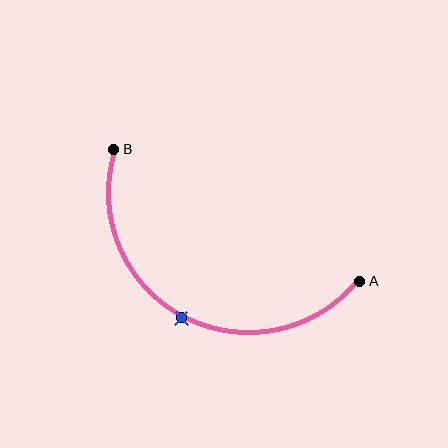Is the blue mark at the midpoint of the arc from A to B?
Yes. The blue mark lies on the arc at equal arc-length from both A and B — it is the arc midpoint.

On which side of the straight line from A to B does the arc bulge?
The arc bulges below the straight line connecting A and B.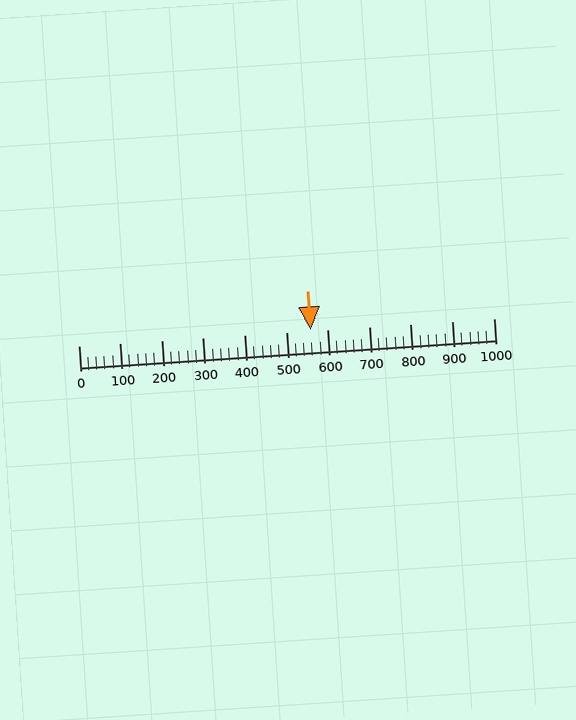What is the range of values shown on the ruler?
The ruler shows values from 0 to 1000.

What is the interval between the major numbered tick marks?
The major tick marks are spaced 100 units apart.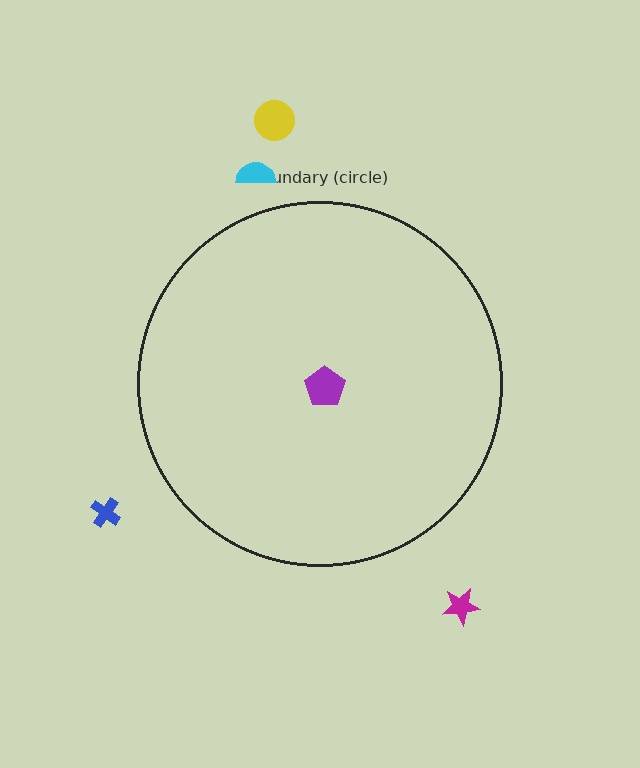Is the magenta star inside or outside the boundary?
Outside.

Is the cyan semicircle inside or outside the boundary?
Outside.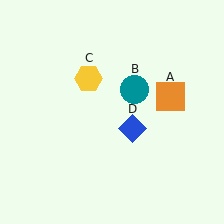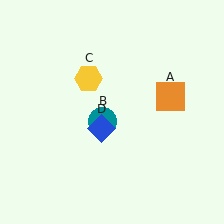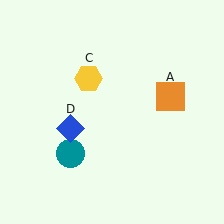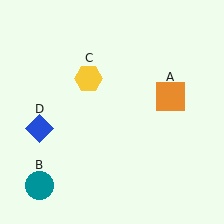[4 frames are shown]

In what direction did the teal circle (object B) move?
The teal circle (object B) moved down and to the left.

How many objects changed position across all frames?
2 objects changed position: teal circle (object B), blue diamond (object D).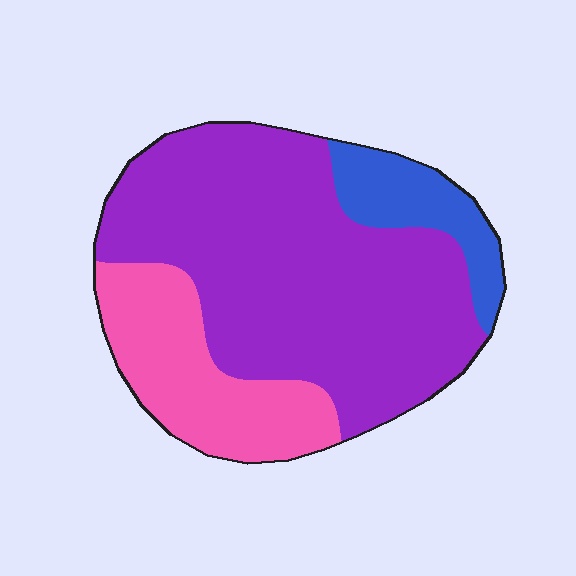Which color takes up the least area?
Blue, at roughly 10%.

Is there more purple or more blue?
Purple.